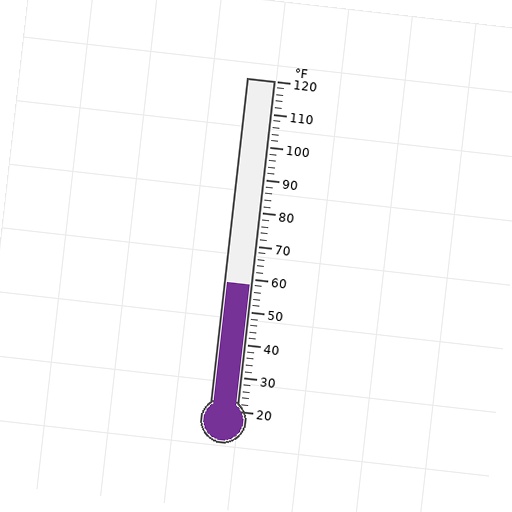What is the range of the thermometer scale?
The thermometer scale ranges from 20°F to 120°F.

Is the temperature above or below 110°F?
The temperature is below 110°F.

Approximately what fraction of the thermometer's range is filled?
The thermometer is filled to approximately 40% of its range.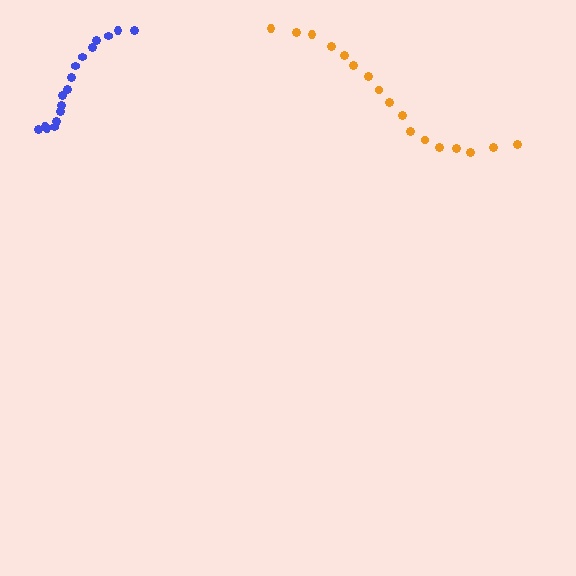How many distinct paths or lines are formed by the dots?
There are 2 distinct paths.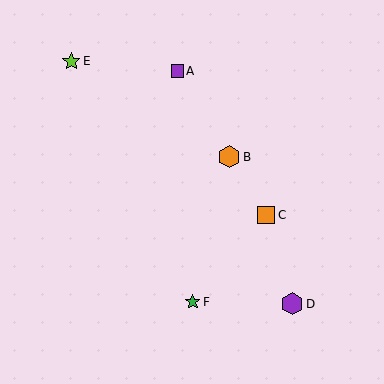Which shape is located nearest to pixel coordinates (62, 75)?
The lime star (labeled E) at (71, 61) is nearest to that location.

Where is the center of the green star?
The center of the green star is at (193, 302).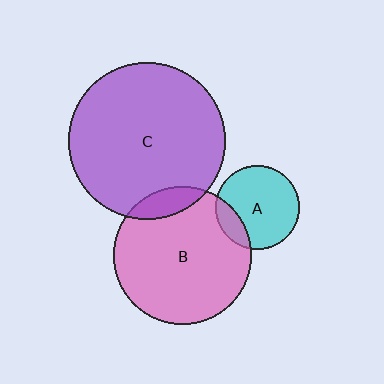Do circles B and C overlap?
Yes.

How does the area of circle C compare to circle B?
Approximately 1.3 times.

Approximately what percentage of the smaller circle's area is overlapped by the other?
Approximately 10%.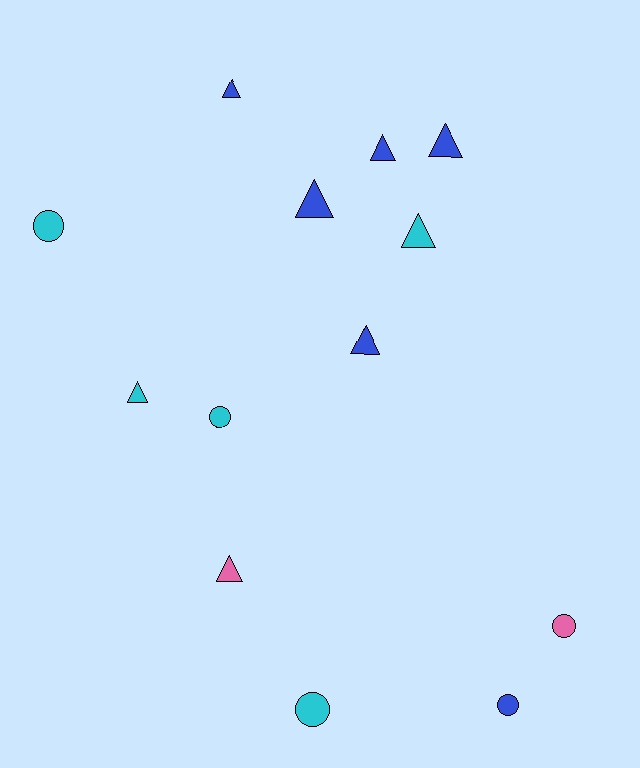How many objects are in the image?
There are 13 objects.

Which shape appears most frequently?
Triangle, with 8 objects.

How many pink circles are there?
There is 1 pink circle.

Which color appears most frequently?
Blue, with 6 objects.